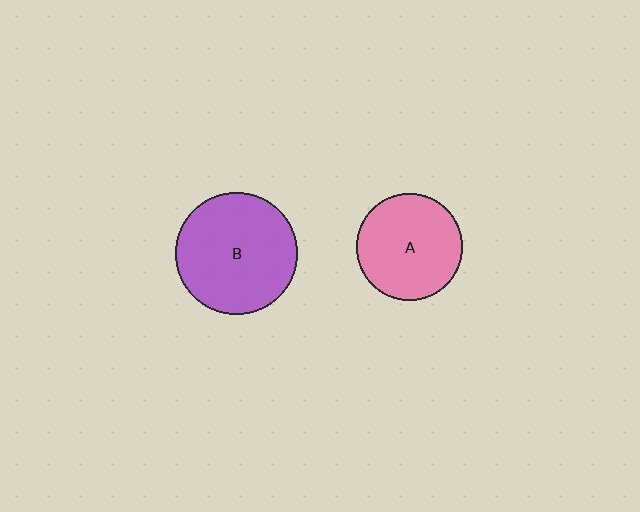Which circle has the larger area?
Circle B (purple).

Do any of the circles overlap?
No, none of the circles overlap.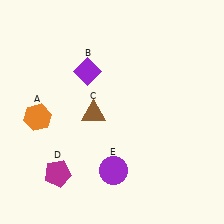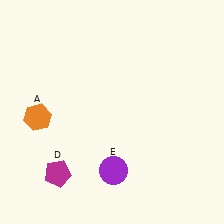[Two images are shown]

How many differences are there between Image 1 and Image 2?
There are 2 differences between the two images.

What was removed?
The brown triangle (C), the purple diamond (B) were removed in Image 2.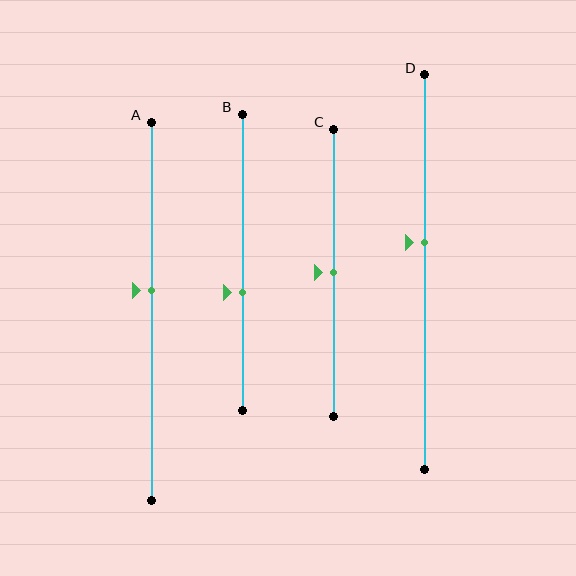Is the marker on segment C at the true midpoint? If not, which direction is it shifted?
Yes, the marker on segment C is at the true midpoint.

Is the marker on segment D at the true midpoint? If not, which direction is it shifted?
No, the marker on segment D is shifted upward by about 7% of the segment length.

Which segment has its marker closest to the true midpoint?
Segment C has its marker closest to the true midpoint.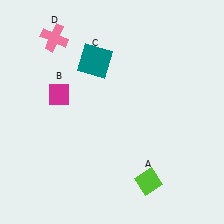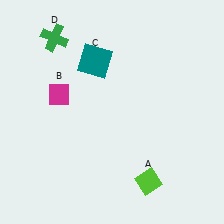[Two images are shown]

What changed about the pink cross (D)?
In Image 1, D is pink. In Image 2, it changed to green.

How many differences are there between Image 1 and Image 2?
There is 1 difference between the two images.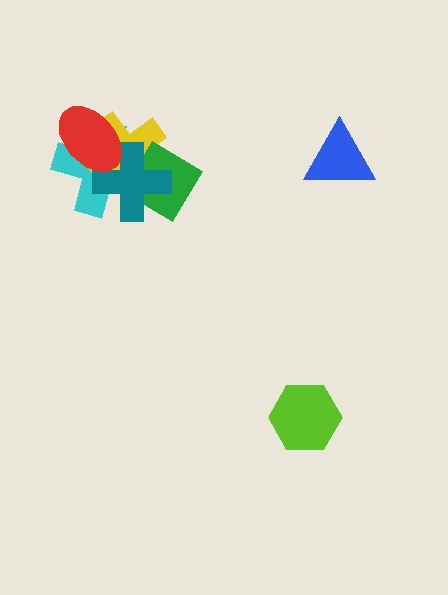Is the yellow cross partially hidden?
Yes, it is partially covered by another shape.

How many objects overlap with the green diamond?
3 objects overlap with the green diamond.